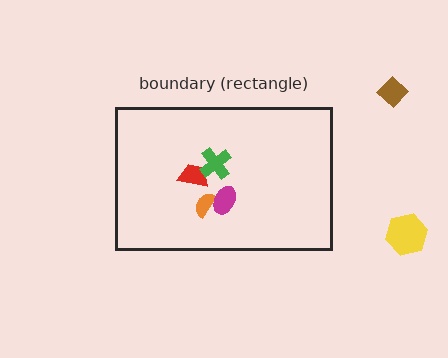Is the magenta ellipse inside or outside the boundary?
Inside.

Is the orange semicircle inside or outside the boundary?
Inside.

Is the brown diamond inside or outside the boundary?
Outside.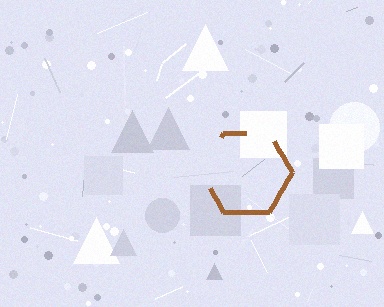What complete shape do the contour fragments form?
The contour fragments form a hexagon.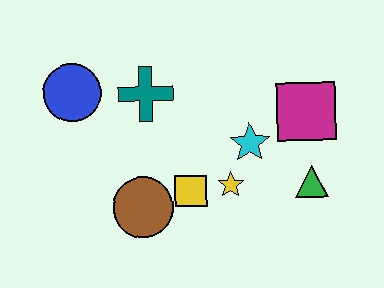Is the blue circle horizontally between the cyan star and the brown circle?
No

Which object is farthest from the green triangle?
The blue circle is farthest from the green triangle.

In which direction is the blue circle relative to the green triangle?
The blue circle is to the left of the green triangle.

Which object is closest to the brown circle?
The yellow square is closest to the brown circle.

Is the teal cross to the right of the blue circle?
Yes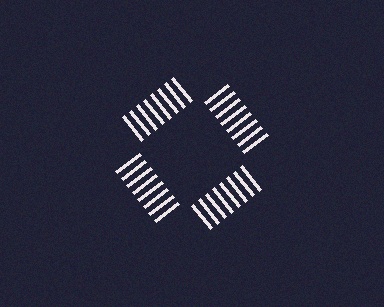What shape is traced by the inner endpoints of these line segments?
An illusory square — the line segments terminate on its edges but no continuous stroke is drawn.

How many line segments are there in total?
32 — 8 along each of the 4 edges.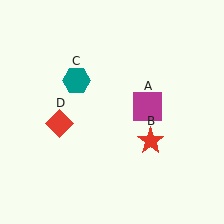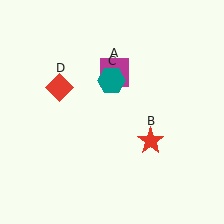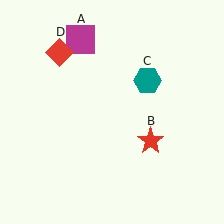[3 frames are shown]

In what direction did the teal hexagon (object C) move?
The teal hexagon (object C) moved right.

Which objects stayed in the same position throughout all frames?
Red star (object B) remained stationary.